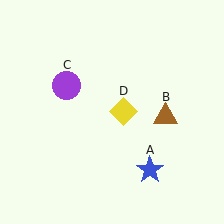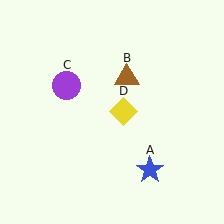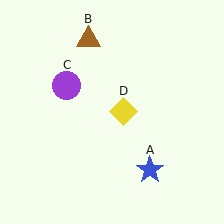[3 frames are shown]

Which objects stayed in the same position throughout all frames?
Blue star (object A) and purple circle (object C) and yellow diamond (object D) remained stationary.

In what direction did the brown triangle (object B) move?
The brown triangle (object B) moved up and to the left.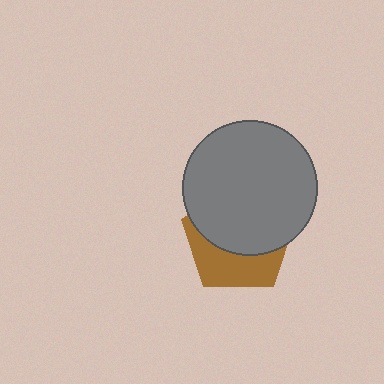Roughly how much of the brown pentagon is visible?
A small part of it is visible (roughly 40%).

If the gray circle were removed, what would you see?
You would see the complete brown pentagon.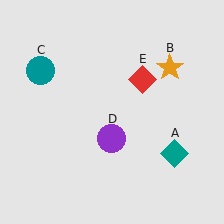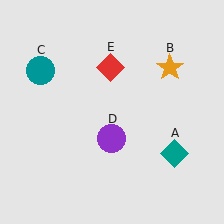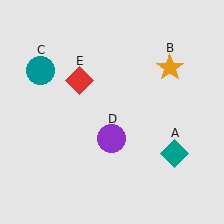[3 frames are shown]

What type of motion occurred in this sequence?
The red diamond (object E) rotated counterclockwise around the center of the scene.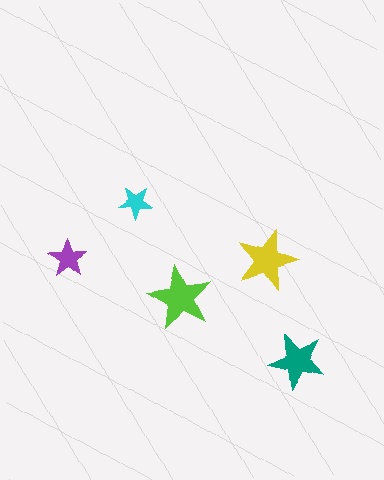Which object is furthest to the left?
The purple star is leftmost.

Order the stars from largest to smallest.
the lime one, the yellow one, the teal one, the purple one, the cyan one.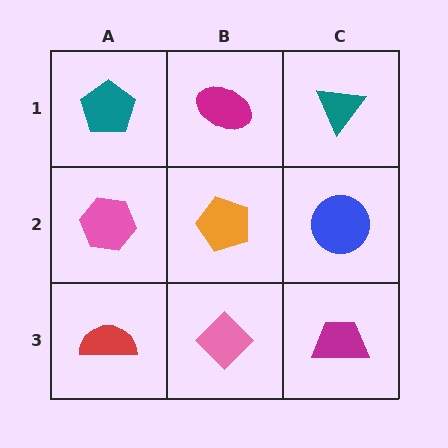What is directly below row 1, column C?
A blue circle.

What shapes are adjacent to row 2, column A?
A teal pentagon (row 1, column A), a red semicircle (row 3, column A), an orange pentagon (row 2, column B).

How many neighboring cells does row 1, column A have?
2.